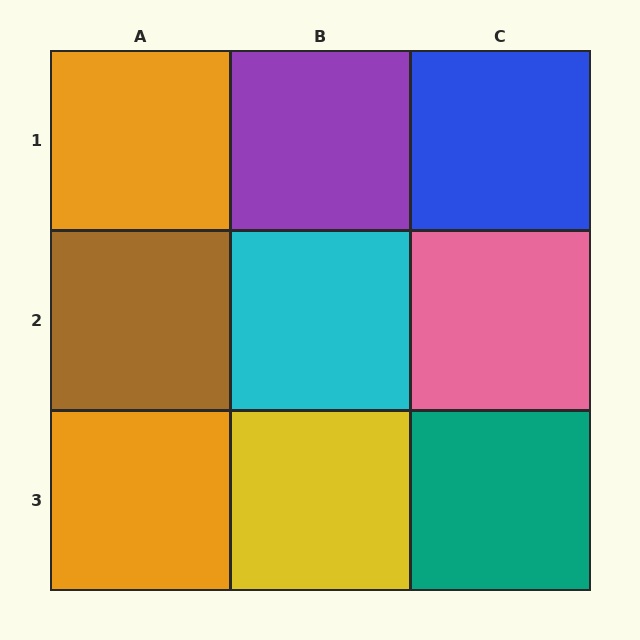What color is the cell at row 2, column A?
Brown.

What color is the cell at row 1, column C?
Blue.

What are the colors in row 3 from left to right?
Orange, yellow, teal.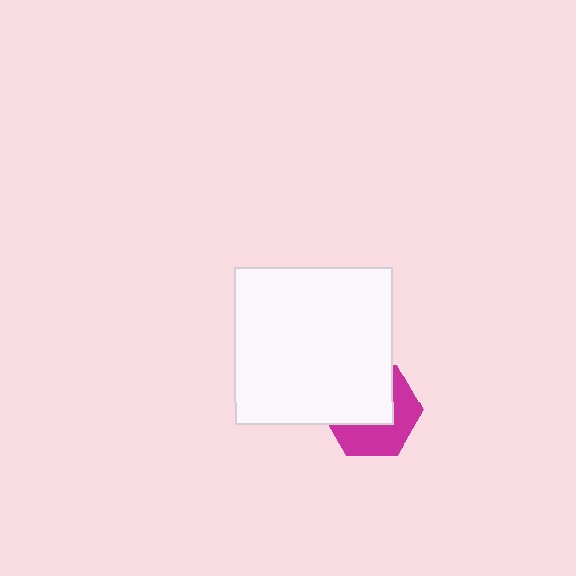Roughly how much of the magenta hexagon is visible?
About half of it is visible (roughly 46%).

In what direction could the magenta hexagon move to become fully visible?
The magenta hexagon could move toward the lower-right. That would shift it out from behind the white square entirely.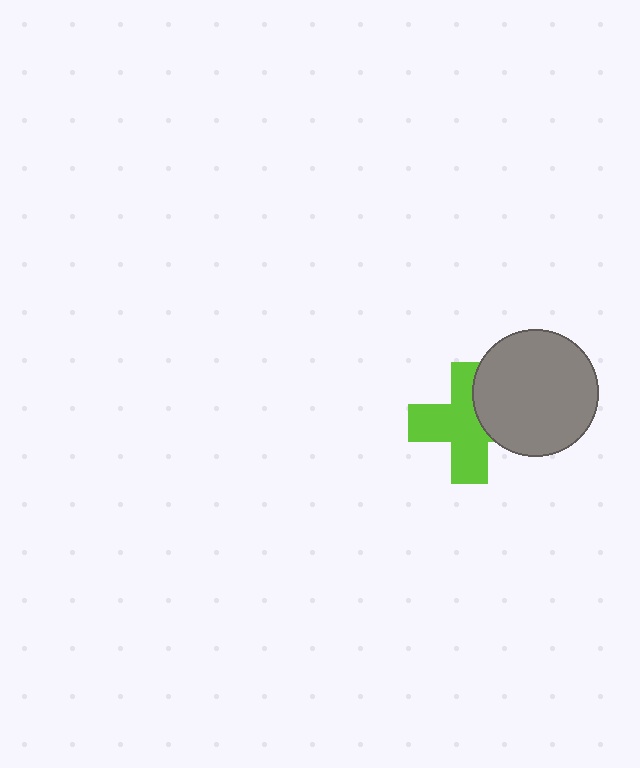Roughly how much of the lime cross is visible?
Most of it is visible (roughly 68%).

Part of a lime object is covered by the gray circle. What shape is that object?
It is a cross.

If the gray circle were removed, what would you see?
You would see the complete lime cross.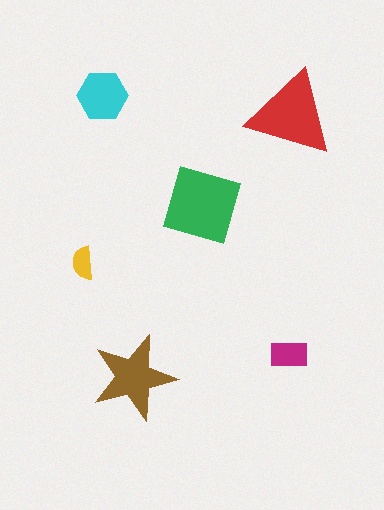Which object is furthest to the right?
The red triangle is rightmost.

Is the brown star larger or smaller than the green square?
Smaller.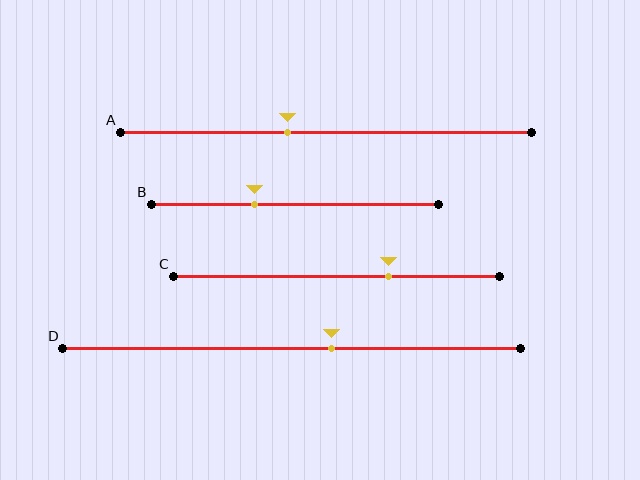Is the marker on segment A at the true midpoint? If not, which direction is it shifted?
No, the marker on segment A is shifted to the left by about 9% of the segment length.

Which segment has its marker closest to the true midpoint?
Segment D has its marker closest to the true midpoint.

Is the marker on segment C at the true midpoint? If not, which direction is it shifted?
No, the marker on segment C is shifted to the right by about 16% of the segment length.